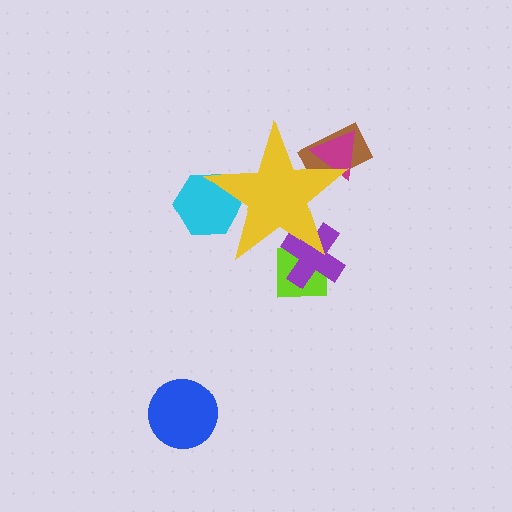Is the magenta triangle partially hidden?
Yes, the magenta triangle is partially hidden behind the yellow star.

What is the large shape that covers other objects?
A yellow star.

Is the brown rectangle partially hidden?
Yes, the brown rectangle is partially hidden behind the yellow star.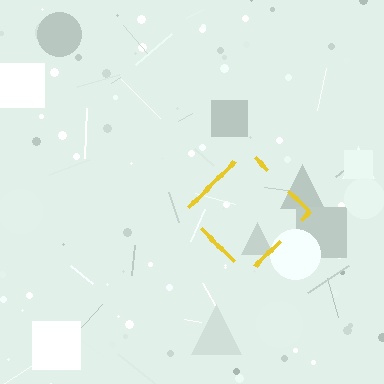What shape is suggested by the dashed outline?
The dashed outline suggests a diamond.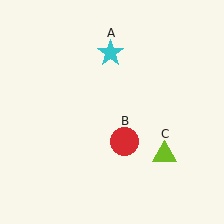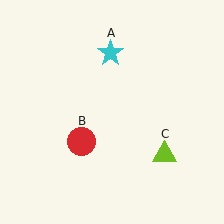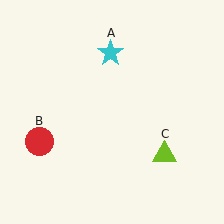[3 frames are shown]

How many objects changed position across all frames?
1 object changed position: red circle (object B).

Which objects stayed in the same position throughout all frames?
Cyan star (object A) and lime triangle (object C) remained stationary.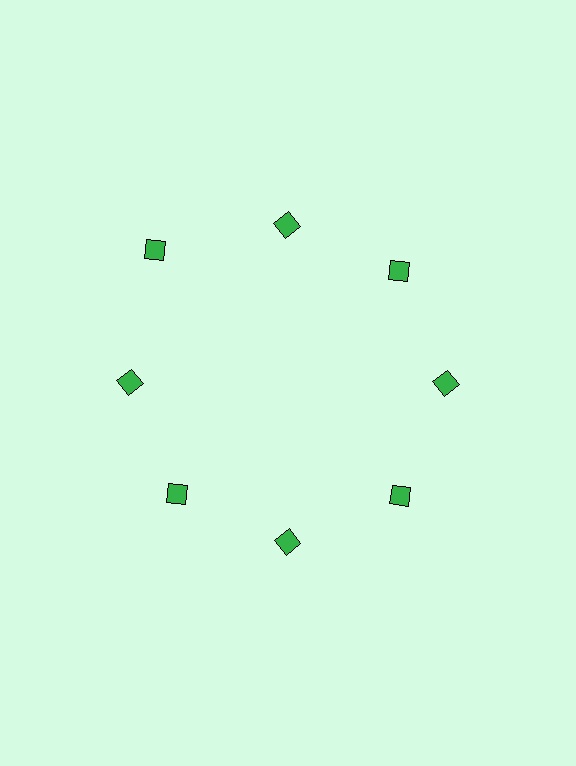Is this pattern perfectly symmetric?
No. The 8 green squares are arranged in a ring, but one element near the 10 o'clock position is pushed outward from the center, breaking the 8-fold rotational symmetry.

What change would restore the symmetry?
The symmetry would be restored by moving it inward, back onto the ring so that all 8 squares sit at equal angles and equal distance from the center.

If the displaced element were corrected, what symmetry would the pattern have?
It would have 8-fold rotational symmetry — the pattern would map onto itself every 45 degrees.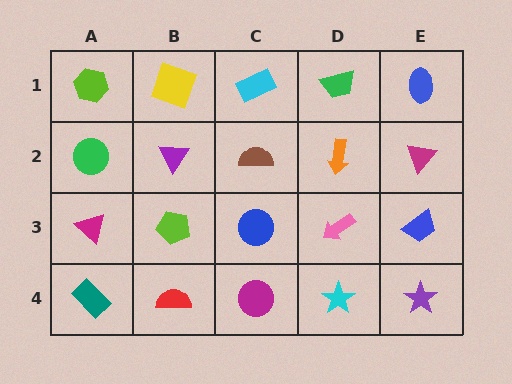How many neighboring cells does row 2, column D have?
4.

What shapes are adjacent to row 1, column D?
An orange arrow (row 2, column D), a cyan rectangle (row 1, column C), a blue ellipse (row 1, column E).